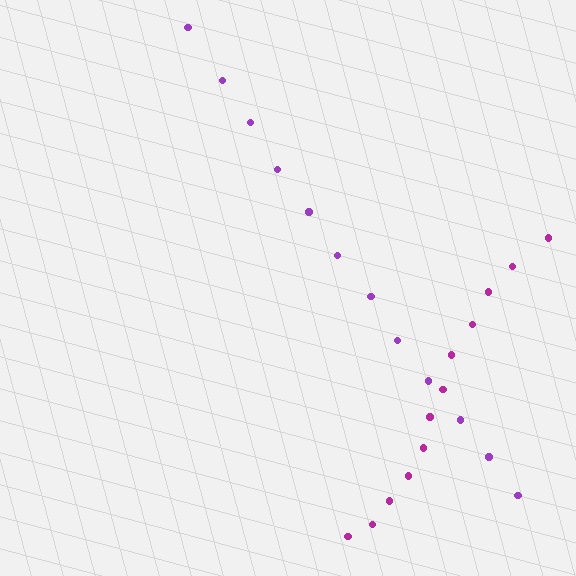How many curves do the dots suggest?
There are 2 distinct paths.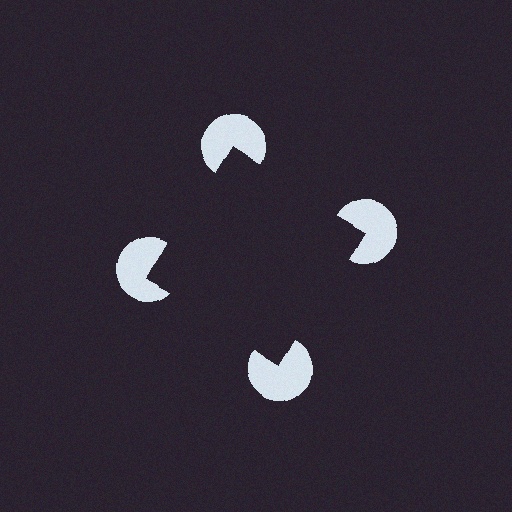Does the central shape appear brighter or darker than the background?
It typically appears slightly darker than the background, even though no actual brightness change is drawn.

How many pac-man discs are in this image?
There are 4 — one at each vertex of the illusory square.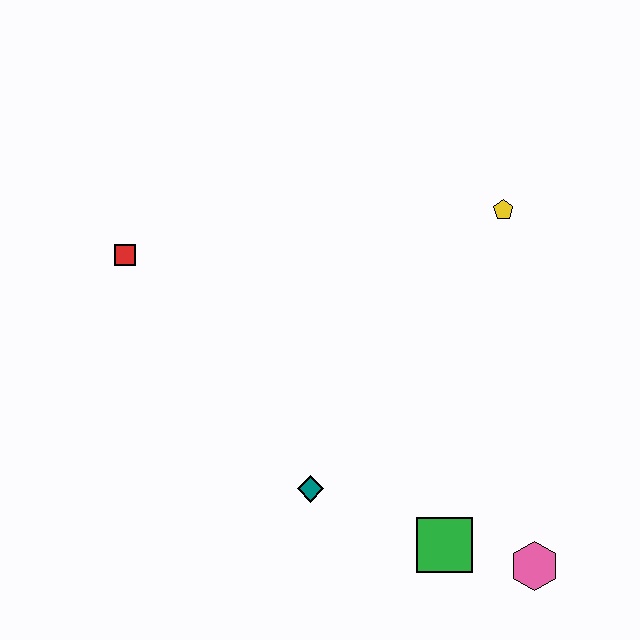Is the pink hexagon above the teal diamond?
No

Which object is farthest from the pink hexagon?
The red square is farthest from the pink hexagon.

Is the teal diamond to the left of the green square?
Yes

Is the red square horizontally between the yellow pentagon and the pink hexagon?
No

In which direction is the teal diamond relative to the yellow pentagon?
The teal diamond is below the yellow pentagon.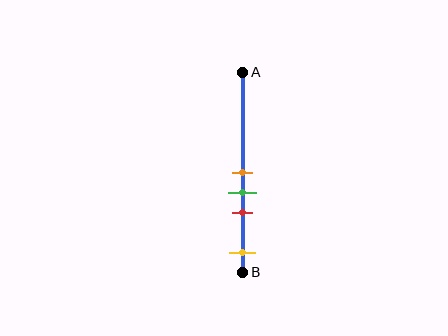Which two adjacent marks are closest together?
The orange and green marks are the closest adjacent pair.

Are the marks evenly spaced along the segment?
No, the marks are not evenly spaced.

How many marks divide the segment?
There are 4 marks dividing the segment.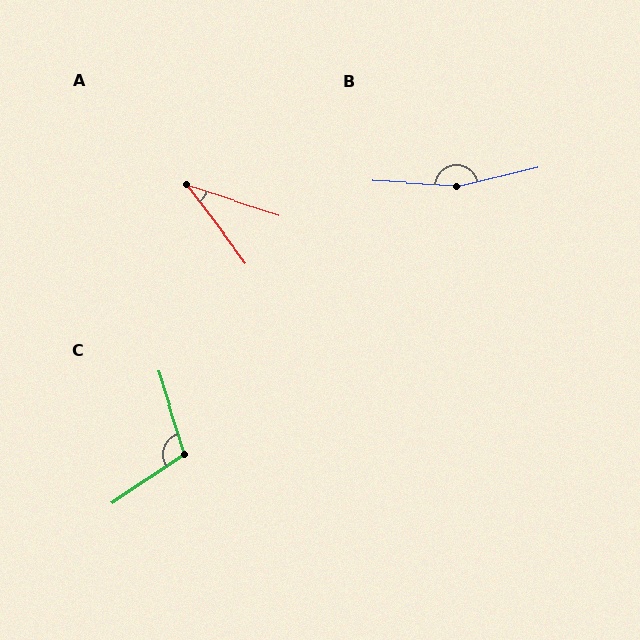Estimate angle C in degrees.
Approximately 106 degrees.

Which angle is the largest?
B, at approximately 163 degrees.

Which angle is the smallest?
A, at approximately 35 degrees.